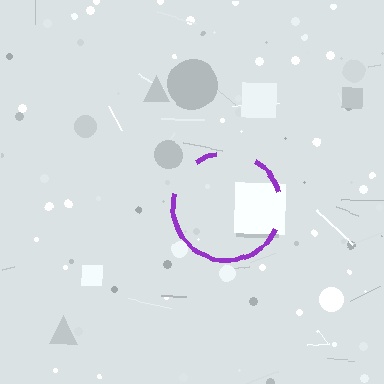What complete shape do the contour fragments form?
The contour fragments form a circle.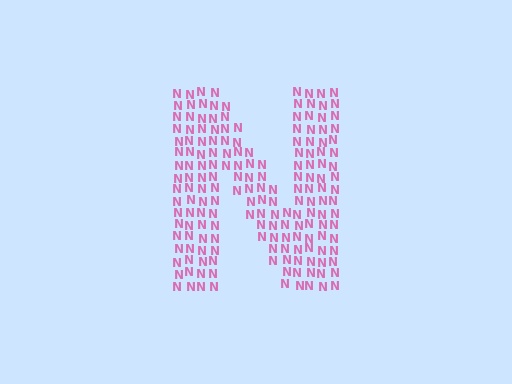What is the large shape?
The large shape is the letter N.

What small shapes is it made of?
It is made of small letter N's.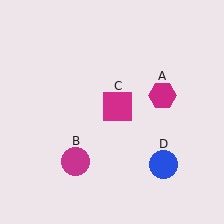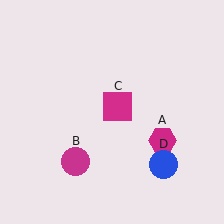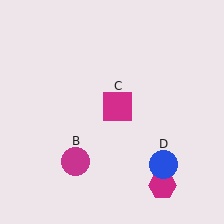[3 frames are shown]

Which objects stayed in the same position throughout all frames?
Magenta circle (object B) and magenta square (object C) and blue circle (object D) remained stationary.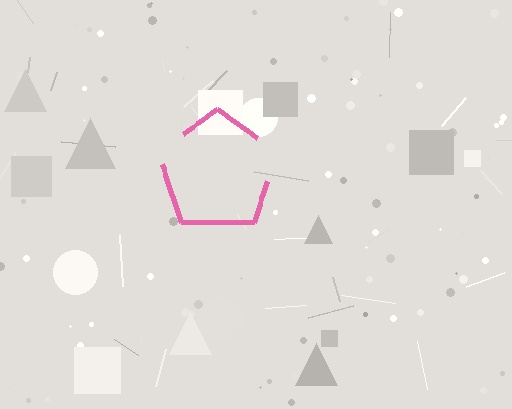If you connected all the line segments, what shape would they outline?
They would outline a pentagon.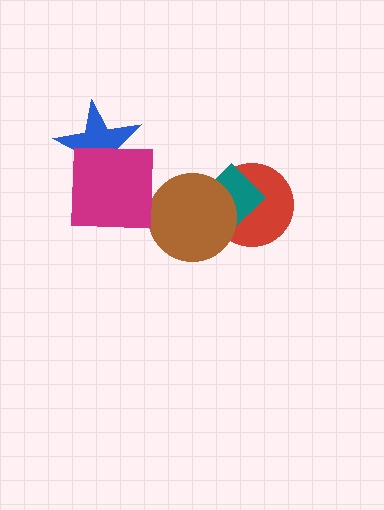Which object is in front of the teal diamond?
The brown circle is in front of the teal diamond.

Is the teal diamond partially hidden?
Yes, it is partially covered by another shape.